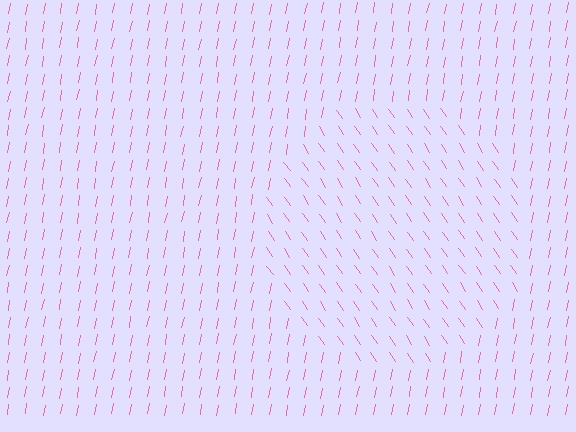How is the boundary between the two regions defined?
The boundary is defined purely by a change in line orientation (approximately 45 degrees difference). All lines are the same color and thickness.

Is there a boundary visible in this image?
Yes, there is a texture boundary formed by a change in line orientation.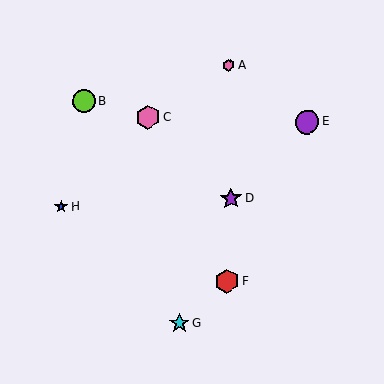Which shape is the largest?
The pink hexagon (labeled C) is the largest.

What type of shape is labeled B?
Shape B is a lime circle.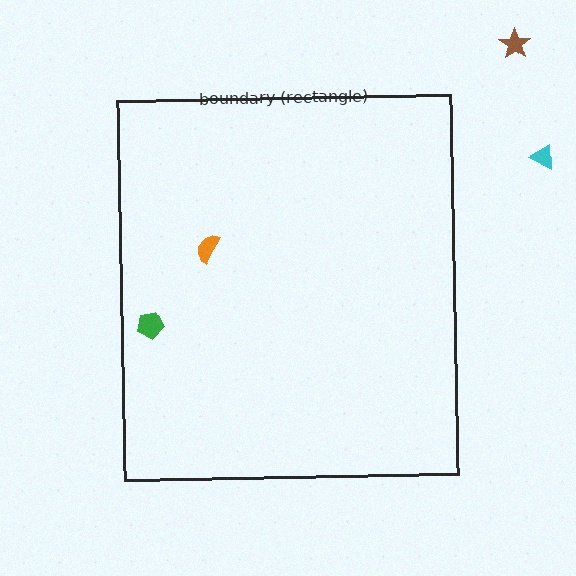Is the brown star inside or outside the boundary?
Outside.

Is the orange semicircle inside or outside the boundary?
Inside.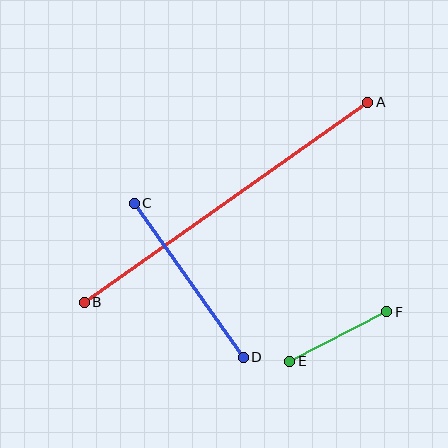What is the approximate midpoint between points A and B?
The midpoint is at approximately (226, 202) pixels.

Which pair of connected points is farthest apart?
Points A and B are farthest apart.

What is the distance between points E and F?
The distance is approximately 109 pixels.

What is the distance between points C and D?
The distance is approximately 189 pixels.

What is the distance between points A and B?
The distance is approximately 347 pixels.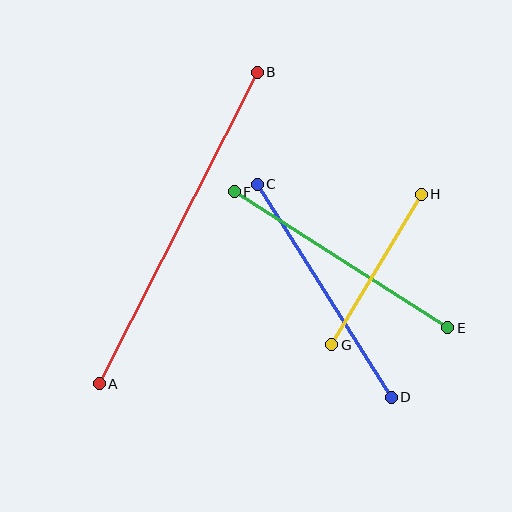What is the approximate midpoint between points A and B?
The midpoint is at approximately (178, 228) pixels.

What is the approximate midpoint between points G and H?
The midpoint is at approximately (376, 270) pixels.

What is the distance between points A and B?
The distance is approximately 349 pixels.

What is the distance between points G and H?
The distance is approximately 175 pixels.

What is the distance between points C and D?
The distance is approximately 252 pixels.